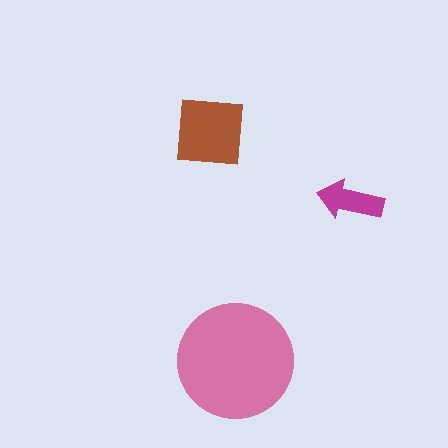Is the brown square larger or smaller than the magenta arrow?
Larger.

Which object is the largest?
The pink circle.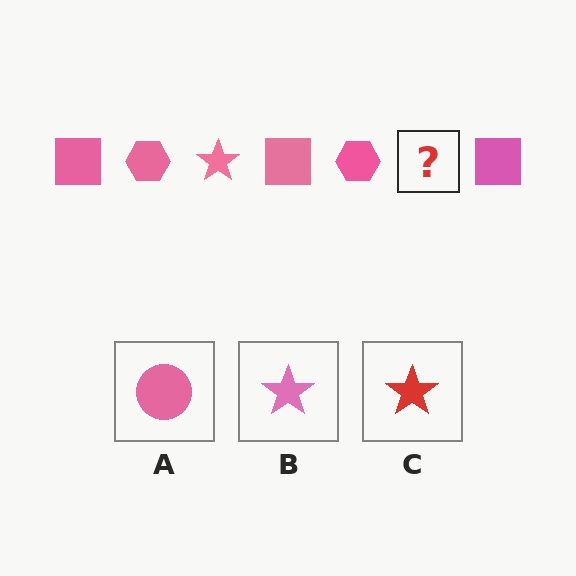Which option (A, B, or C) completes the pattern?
B.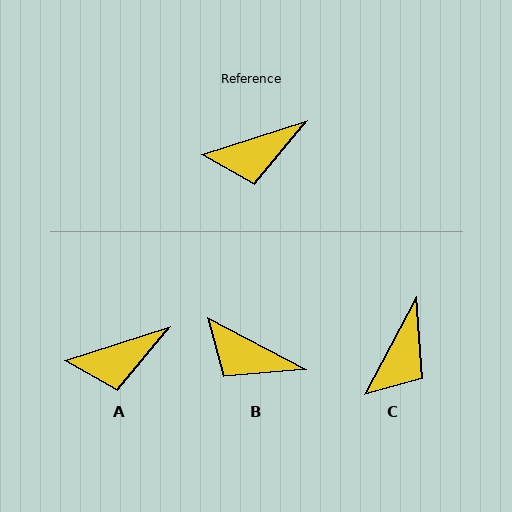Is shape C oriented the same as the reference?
No, it is off by about 44 degrees.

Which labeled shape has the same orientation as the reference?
A.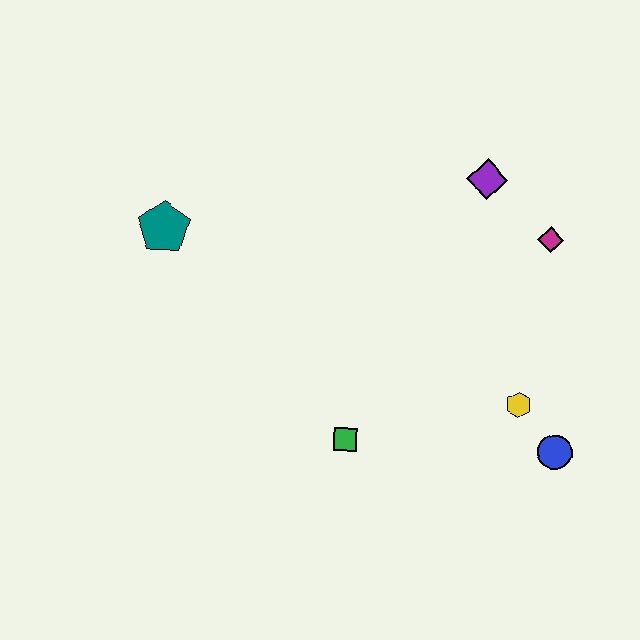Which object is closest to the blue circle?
The yellow hexagon is closest to the blue circle.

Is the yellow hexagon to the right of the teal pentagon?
Yes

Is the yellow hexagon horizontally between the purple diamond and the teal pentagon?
No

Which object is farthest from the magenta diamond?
The teal pentagon is farthest from the magenta diamond.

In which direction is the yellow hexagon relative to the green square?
The yellow hexagon is to the right of the green square.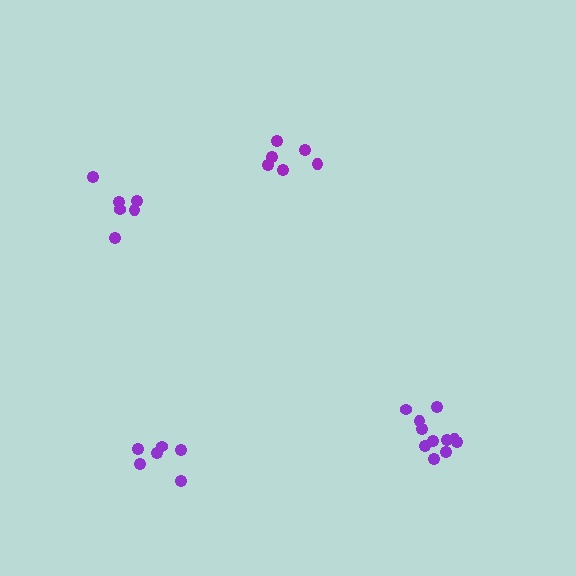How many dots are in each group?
Group 1: 11 dots, Group 2: 6 dots, Group 3: 6 dots, Group 4: 6 dots (29 total).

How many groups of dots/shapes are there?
There are 4 groups.